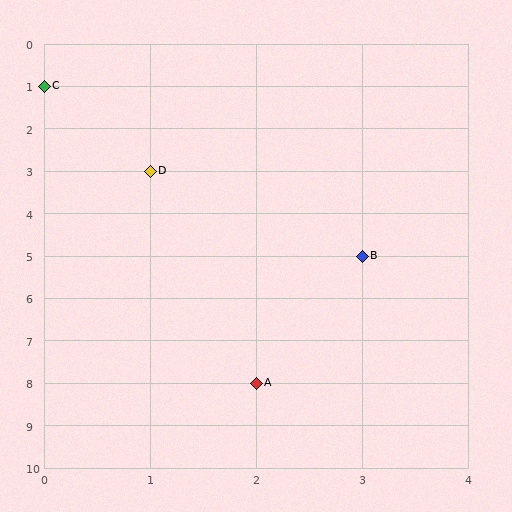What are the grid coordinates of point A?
Point A is at grid coordinates (2, 8).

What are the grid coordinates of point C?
Point C is at grid coordinates (0, 1).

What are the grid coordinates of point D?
Point D is at grid coordinates (1, 3).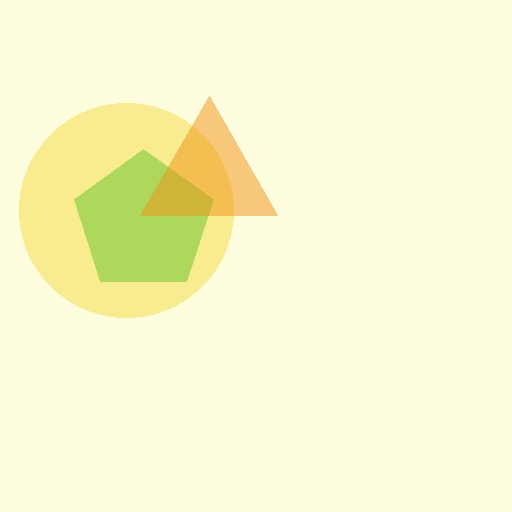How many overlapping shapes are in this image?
There are 3 overlapping shapes in the image.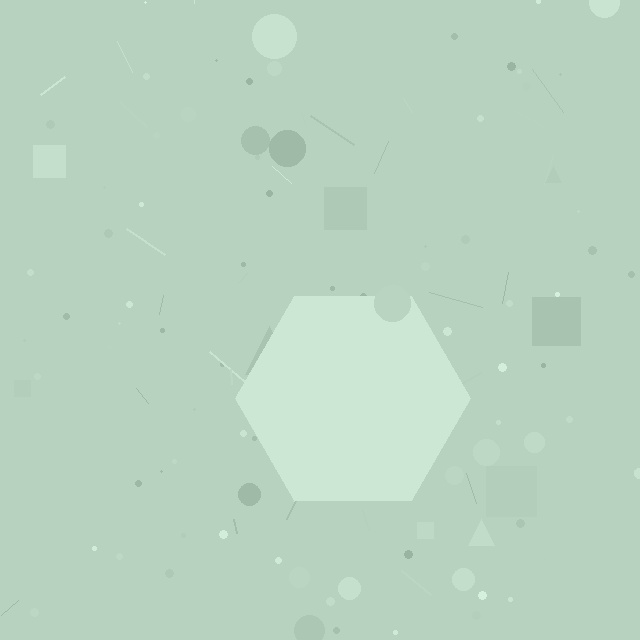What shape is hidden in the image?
A hexagon is hidden in the image.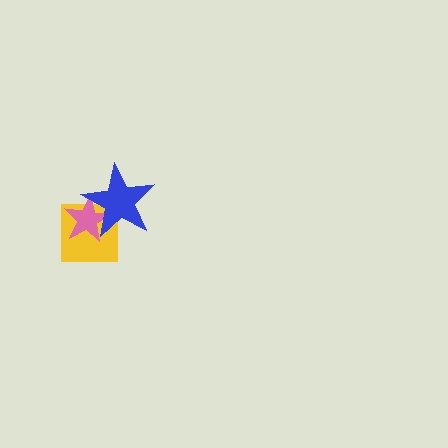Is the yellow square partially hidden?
Yes, it is partially covered by another shape.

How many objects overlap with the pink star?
2 objects overlap with the pink star.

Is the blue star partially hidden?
No, no other shape covers it.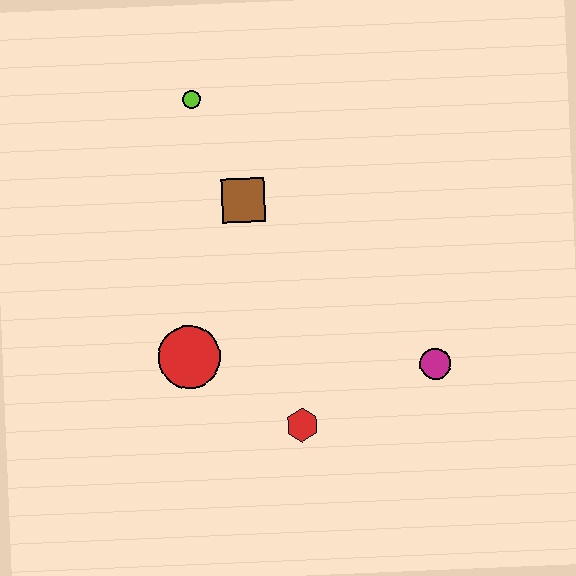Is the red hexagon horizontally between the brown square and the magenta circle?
Yes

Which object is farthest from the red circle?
The lime circle is farthest from the red circle.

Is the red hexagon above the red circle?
No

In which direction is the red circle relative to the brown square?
The red circle is below the brown square.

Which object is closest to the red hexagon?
The red circle is closest to the red hexagon.